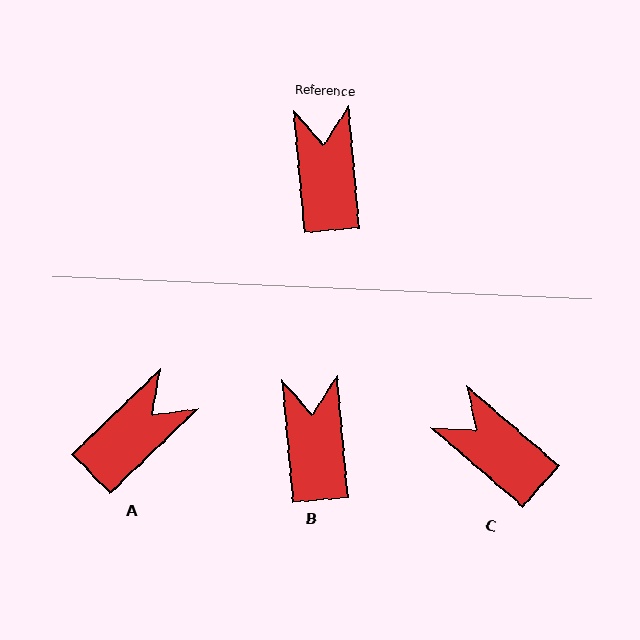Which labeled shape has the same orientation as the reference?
B.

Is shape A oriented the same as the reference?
No, it is off by about 51 degrees.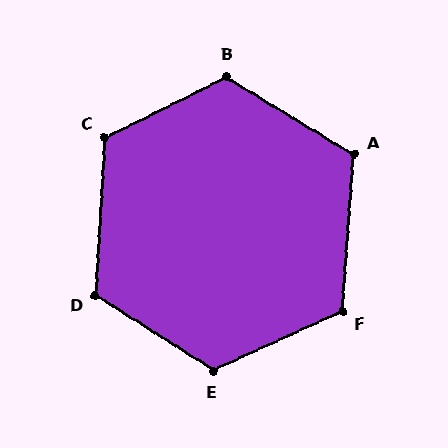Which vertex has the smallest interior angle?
A, at approximately 117 degrees.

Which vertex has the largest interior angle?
E, at approximately 123 degrees.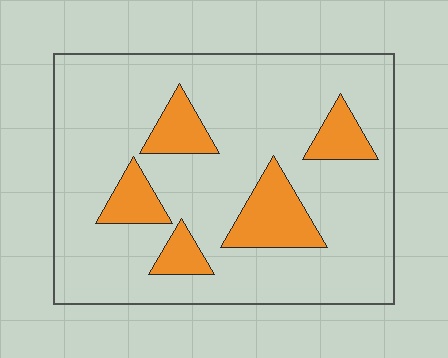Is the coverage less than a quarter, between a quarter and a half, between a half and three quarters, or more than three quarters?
Less than a quarter.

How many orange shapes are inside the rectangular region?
5.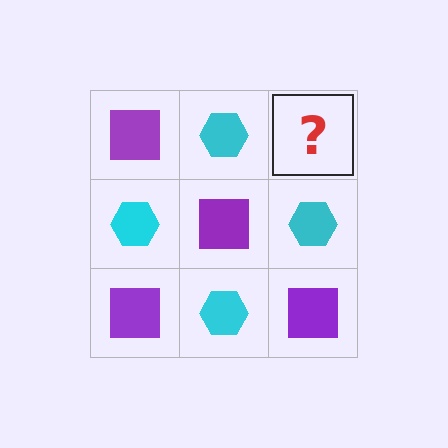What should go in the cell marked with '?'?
The missing cell should contain a purple square.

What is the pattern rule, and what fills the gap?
The rule is that it alternates purple square and cyan hexagon in a checkerboard pattern. The gap should be filled with a purple square.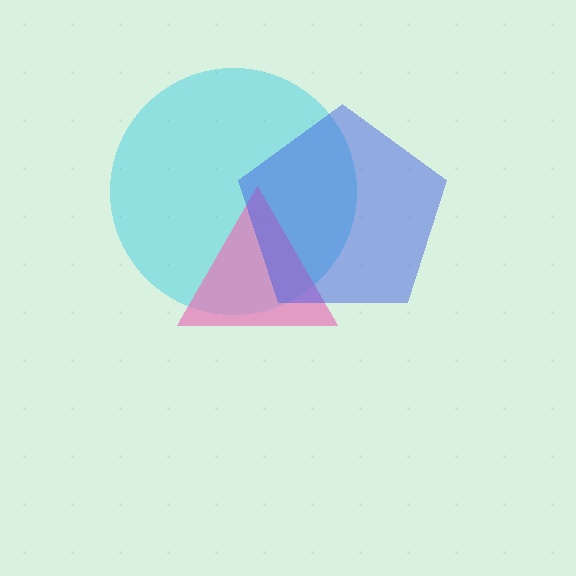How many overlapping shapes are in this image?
There are 3 overlapping shapes in the image.